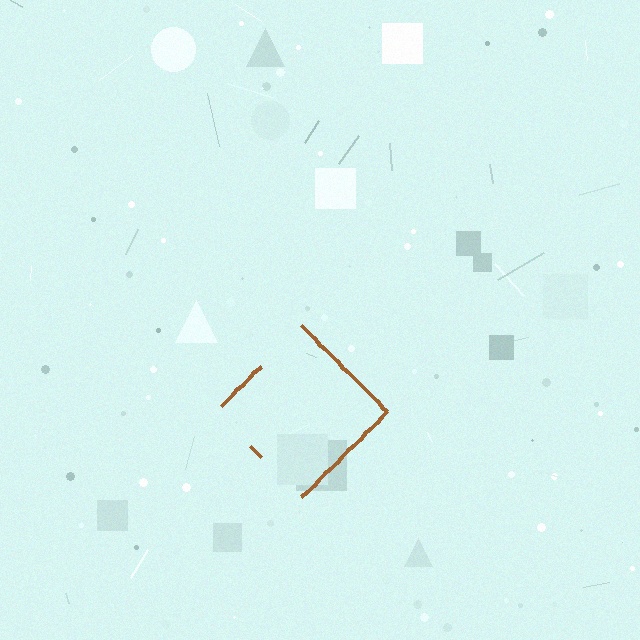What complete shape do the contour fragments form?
The contour fragments form a diamond.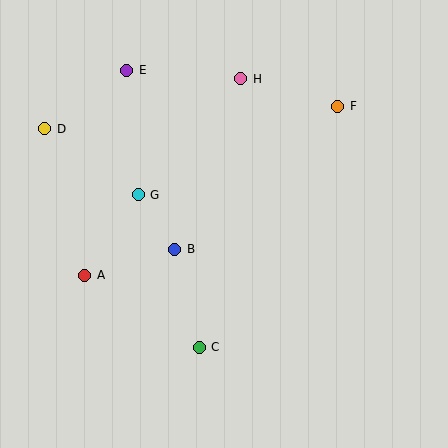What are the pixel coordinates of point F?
Point F is at (338, 106).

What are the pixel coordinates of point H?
Point H is at (241, 79).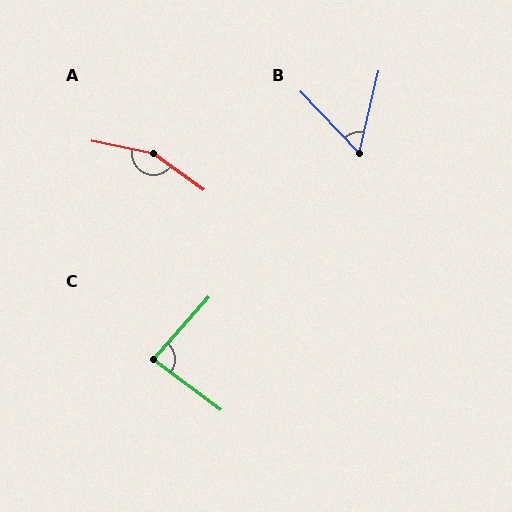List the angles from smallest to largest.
B (57°), C (85°), A (156°).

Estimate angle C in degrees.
Approximately 85 degrees.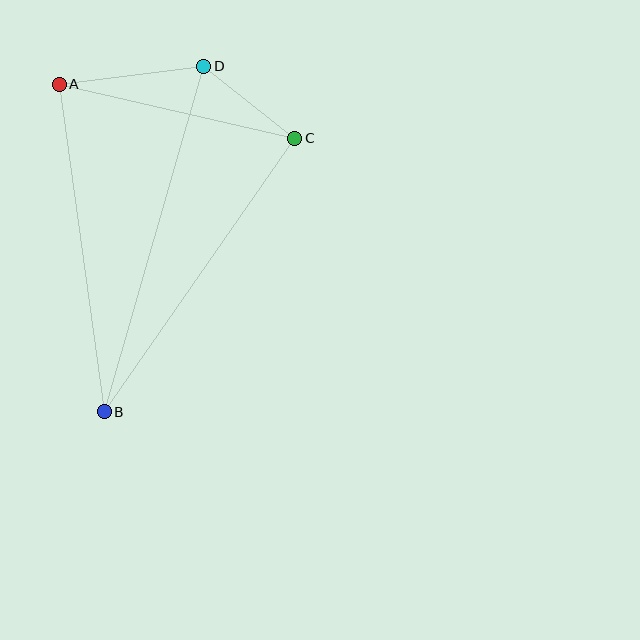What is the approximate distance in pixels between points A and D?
The distance between A and D is approximately 146 pixels.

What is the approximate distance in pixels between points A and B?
The distance between A and B is approximately 331 pixels.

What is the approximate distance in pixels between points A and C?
The distance between A and C is approximately 241 pixels.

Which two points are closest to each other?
Points C and D are closest to each other.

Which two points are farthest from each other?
Points B and D are farthest from each other.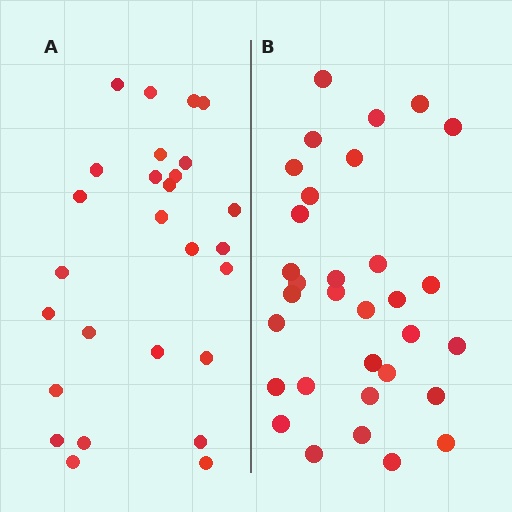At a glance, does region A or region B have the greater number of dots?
Region B (the right region) has more dots.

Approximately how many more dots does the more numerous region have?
Region B has about 5 more dots than region A.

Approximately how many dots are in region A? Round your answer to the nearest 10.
About 30 dots. (The exact count is 27, which rounds to 30.)